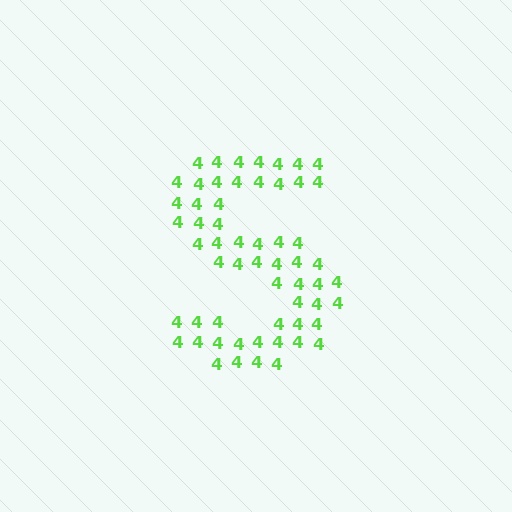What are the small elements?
The small elements are digit 4's.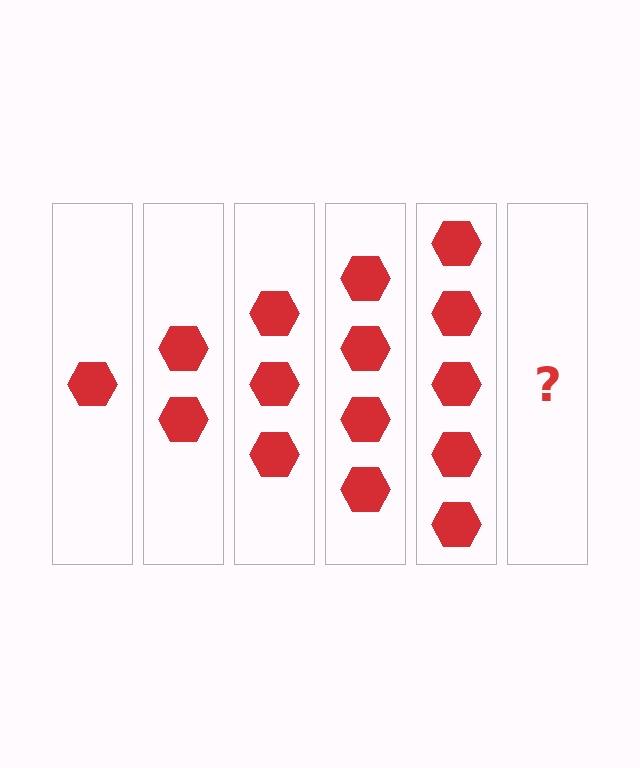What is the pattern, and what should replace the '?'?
The pattern is that each step adds one more hexagon. The '?' should be 6 hexagons.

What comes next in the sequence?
The next element should be 6 hexagons.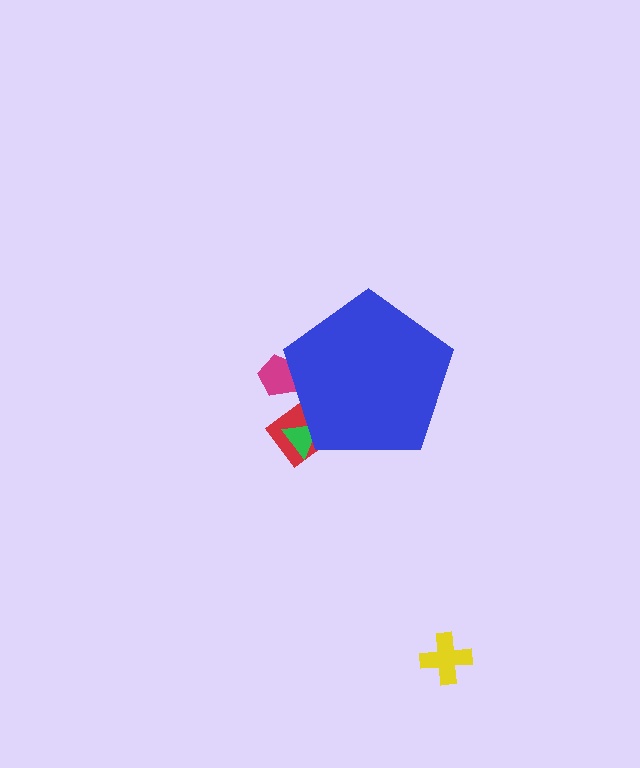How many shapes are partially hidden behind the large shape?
3 shapes are partially hidden.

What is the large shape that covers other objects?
A blue pentagon.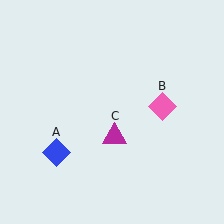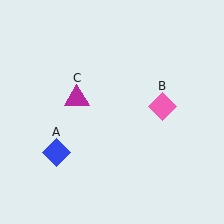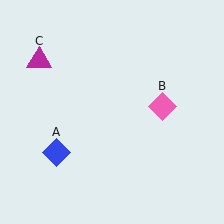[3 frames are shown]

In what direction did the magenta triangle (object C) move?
The magenta triangle (object C) moved up and to the left.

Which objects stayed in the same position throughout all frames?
Blue diamond (object A) and pink diamond (object B) remained stationary.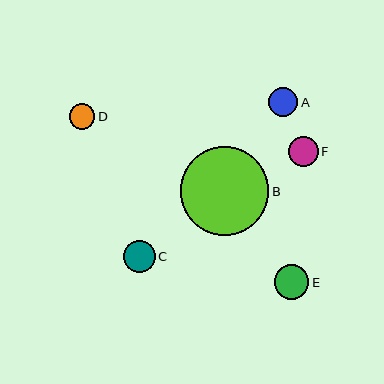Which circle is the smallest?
Circle D is the smallest with a size of approximately 25 pixels.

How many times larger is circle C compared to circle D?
Circle C is approximately 1.3 times the size of circle D.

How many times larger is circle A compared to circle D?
Circle A is approximately 1.1 times the size of circle D.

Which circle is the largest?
Circle B is the largest with a size of approximately 89 pixels.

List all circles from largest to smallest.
From largest to smallest: B, E, C, F, A, D.